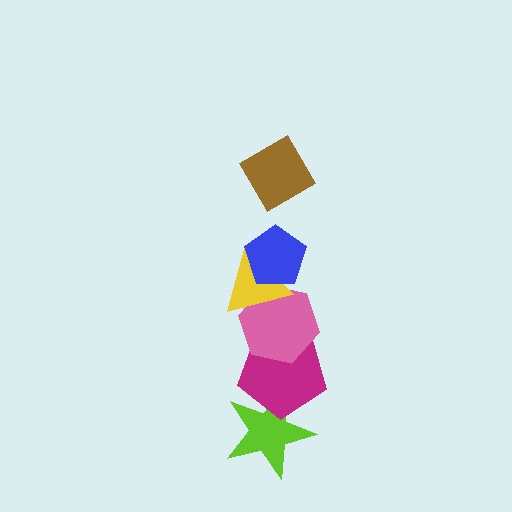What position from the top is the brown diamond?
The brown diamond is 1st from the top.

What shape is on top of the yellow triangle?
The blue pentagon is on top of the yellow triangle.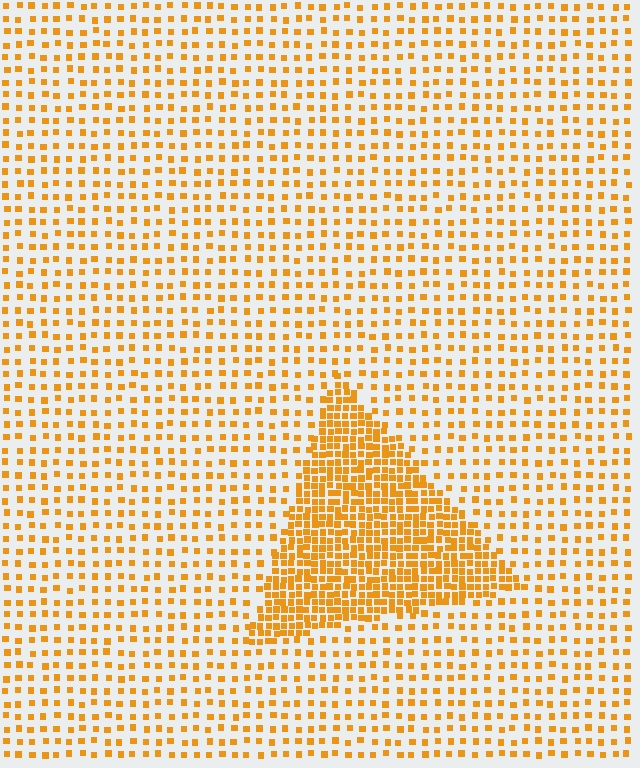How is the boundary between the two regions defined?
The boundary is defined by a change in element density (approximately 2.7x ratio). All elements are the same color, size, and shape.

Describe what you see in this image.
The image contains small orange elements arranged at two different densities. A triangle-shaped region is visible where the elements are more densely packed than the surrounding area.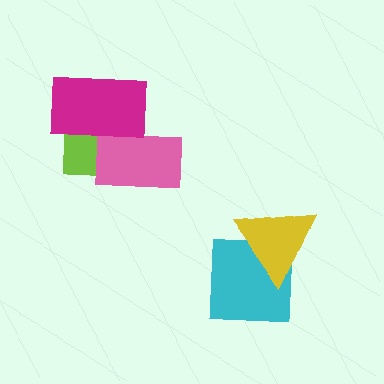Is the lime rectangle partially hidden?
Yes, it is partially covered by another shape.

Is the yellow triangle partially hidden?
No, no other shape covers it.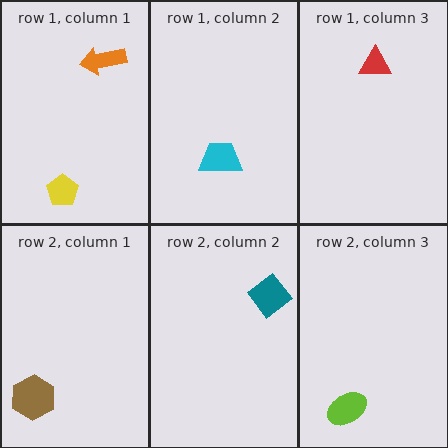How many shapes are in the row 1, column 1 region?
2.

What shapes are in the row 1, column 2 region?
The cyan trapezoid.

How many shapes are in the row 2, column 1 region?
1.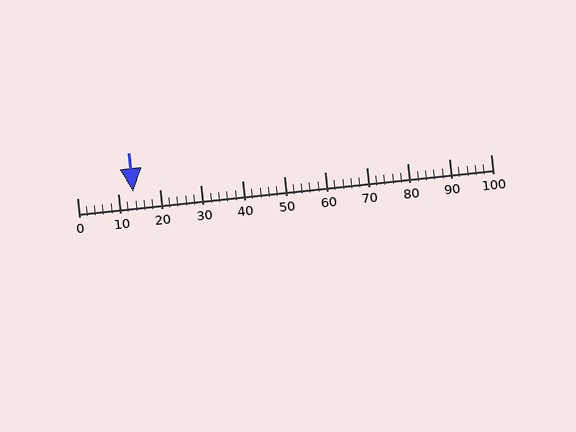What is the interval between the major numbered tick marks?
The major tick marks are spaced 10 units apart.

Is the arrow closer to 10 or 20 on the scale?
The arrow is closer to 10.